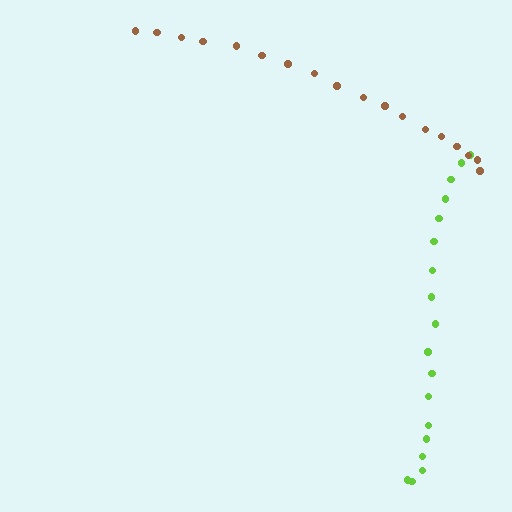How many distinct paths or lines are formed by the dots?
There are 2 distinct paths.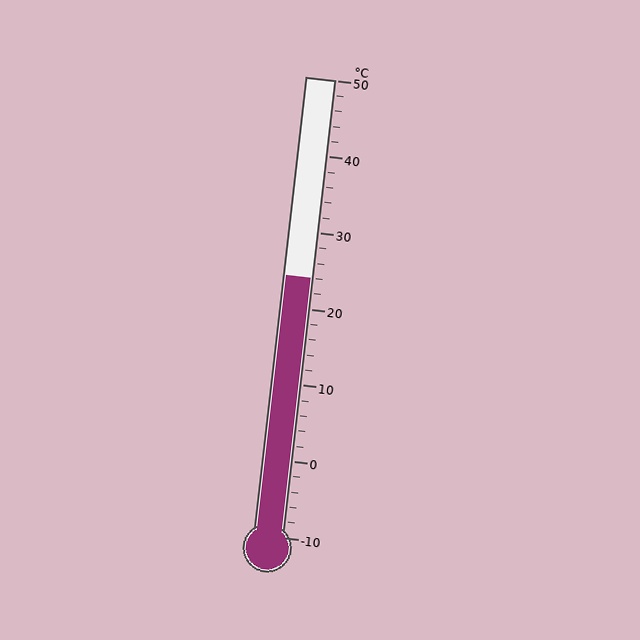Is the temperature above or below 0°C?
The temperature is above 0°C.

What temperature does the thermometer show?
The thermometer shows approximately 24°C.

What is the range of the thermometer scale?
The thermometer scale ranges from -10°C to 50°C.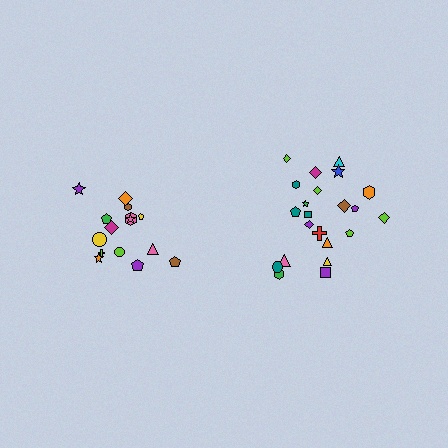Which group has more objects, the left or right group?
The right group.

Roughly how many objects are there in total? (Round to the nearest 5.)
Roughly 35 objects in total.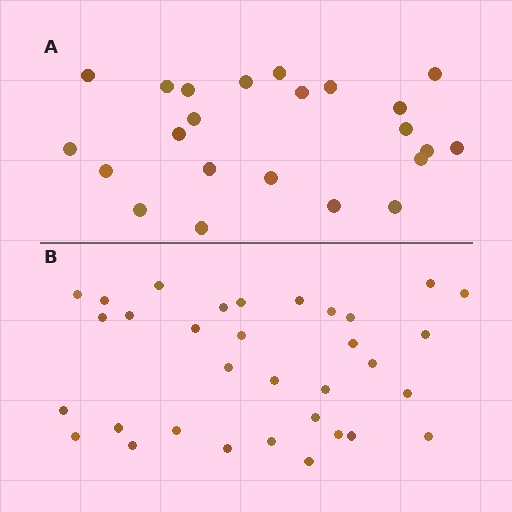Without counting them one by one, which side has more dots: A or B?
Region B (the bottom region) has more dots.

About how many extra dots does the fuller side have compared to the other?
Region B has roughly 10 or so more dots than region A.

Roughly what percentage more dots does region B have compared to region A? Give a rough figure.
About 45% more.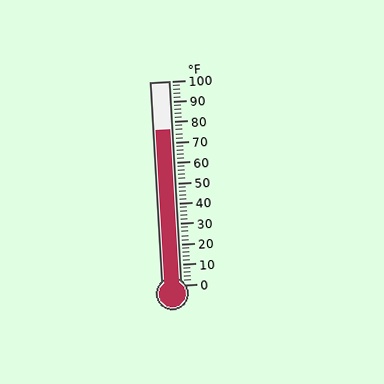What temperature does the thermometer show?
The thermometer shows approximately 76°F.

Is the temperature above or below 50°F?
The temperature is above 50°F.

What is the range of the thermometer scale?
The thermometer scale ranges from 0°F to 100°F.